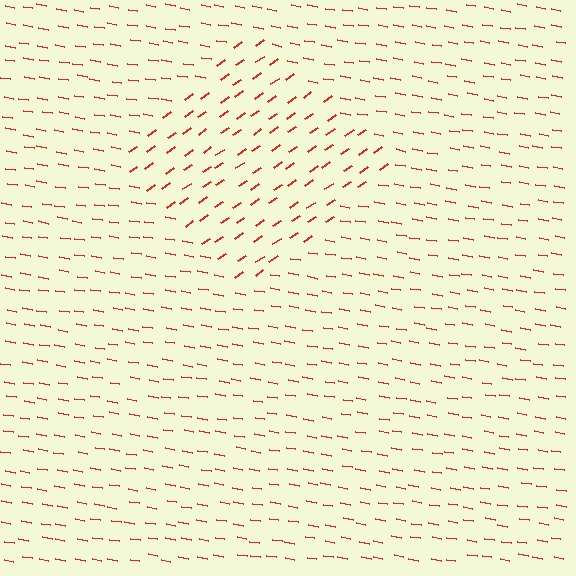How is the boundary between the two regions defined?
The boundary is defined purely by a change in line orientation (approximately 45 degrees difference). All lines are the same color and thickness.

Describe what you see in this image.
The image is filled with small red line segments. A diamond region in the image has lines oriented differently from the surrounding lines, creating a visible texture boundary.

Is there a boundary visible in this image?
Yes, there is a texture boundary formed by a change in line orientation.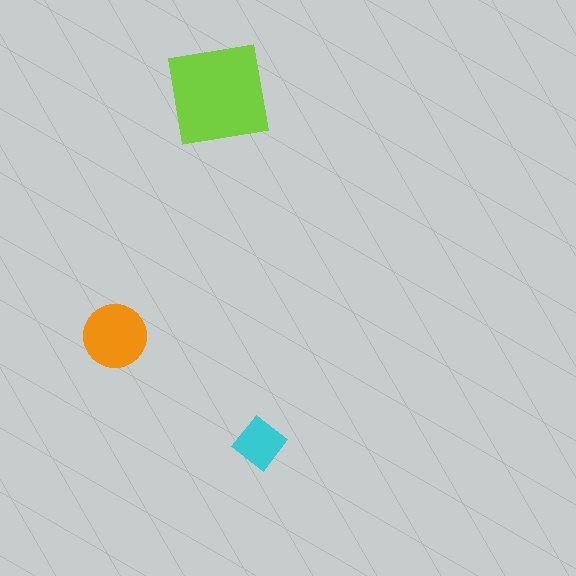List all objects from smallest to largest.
The cyan diamond, the orange circle, the lime square.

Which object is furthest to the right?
The cyan diamond is rightmost.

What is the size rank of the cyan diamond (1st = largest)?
3rd.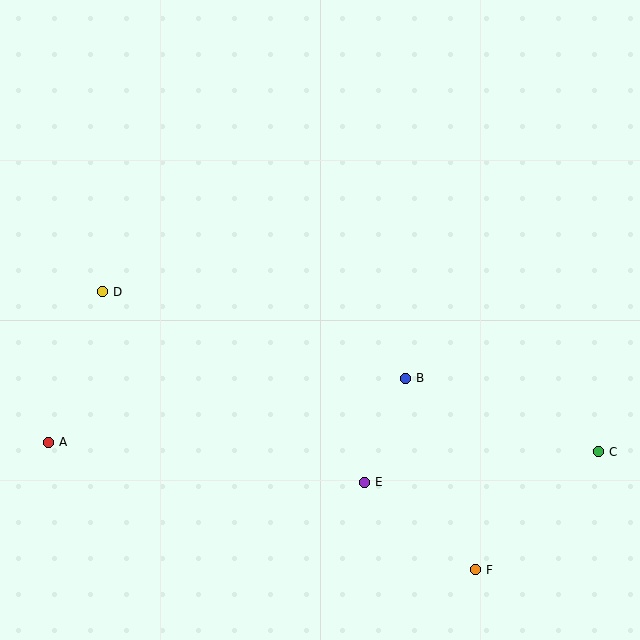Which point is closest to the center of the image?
Point B at (405, 378) is closest to the center.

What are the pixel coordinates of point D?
Point D is at (102, 292).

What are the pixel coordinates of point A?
Point A is at (48, 442).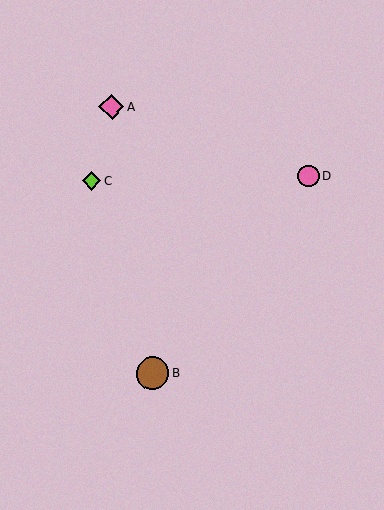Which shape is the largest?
The brown circle (labeled B) is the largest.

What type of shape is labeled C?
Shape C is a lime diamond.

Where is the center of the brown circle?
The center of the brown circle is at (153, 374).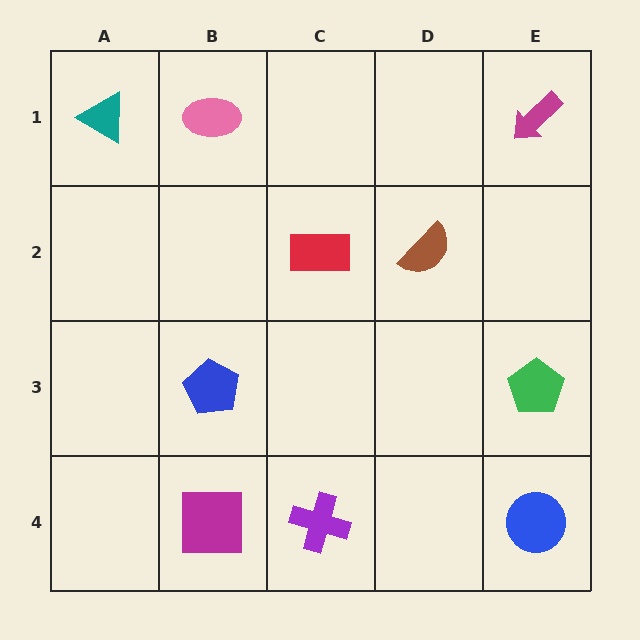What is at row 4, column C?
A purple cross.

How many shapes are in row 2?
2 shapes.